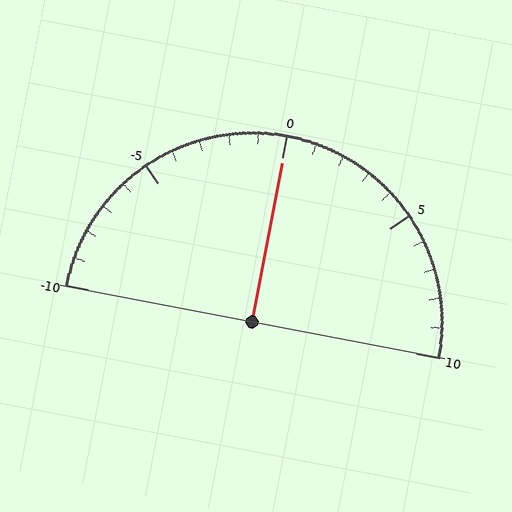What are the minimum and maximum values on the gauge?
The gauge ranges from -10 to 10.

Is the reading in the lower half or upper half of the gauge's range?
The reading is in the upper half of the range (-10 to 10).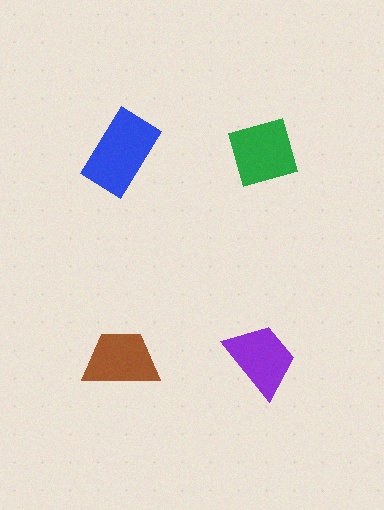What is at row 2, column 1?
A brown trapezoid.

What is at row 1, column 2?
A green diamond.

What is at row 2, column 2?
A purple trapezoid.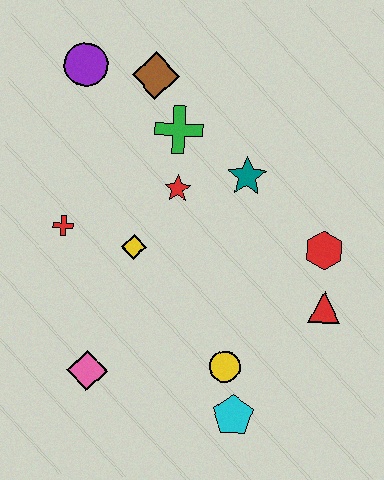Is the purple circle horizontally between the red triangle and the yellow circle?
No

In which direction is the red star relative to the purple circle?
The red star is below the purple circle.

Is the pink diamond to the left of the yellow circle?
Yes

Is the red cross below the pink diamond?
No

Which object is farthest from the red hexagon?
The purple circle is farthest from the red hexagon.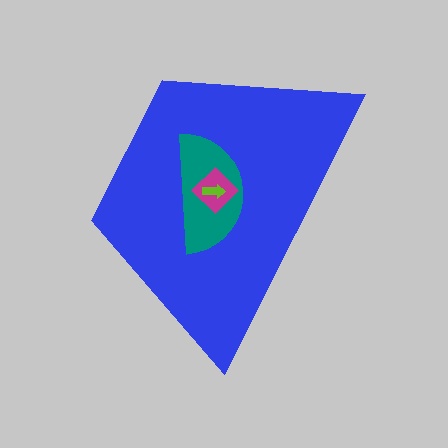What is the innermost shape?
The lime arrow.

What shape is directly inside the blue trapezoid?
The teal semicircle.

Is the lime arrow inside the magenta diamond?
Yes.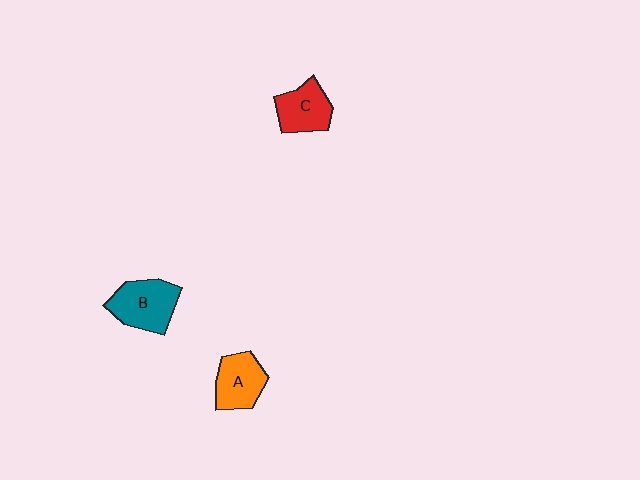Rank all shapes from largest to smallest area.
From largest to smallest: B (teal), A (orange), C (red).